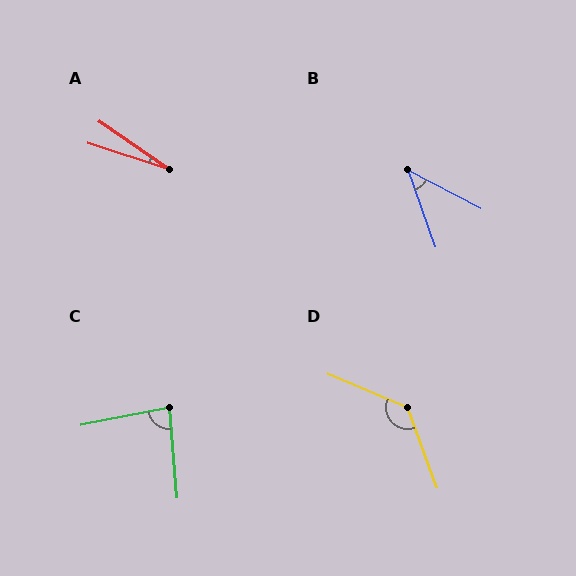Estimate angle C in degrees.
Approximately 83 degrees.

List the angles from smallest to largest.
A (17°), B (42°), C (83°), D (133°).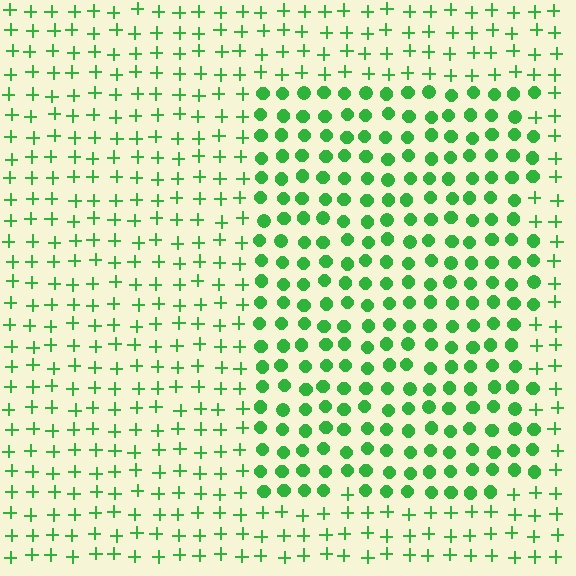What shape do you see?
I see a rectangle.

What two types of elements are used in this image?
The image uses circles inside the rectangle region and plus signs outside it.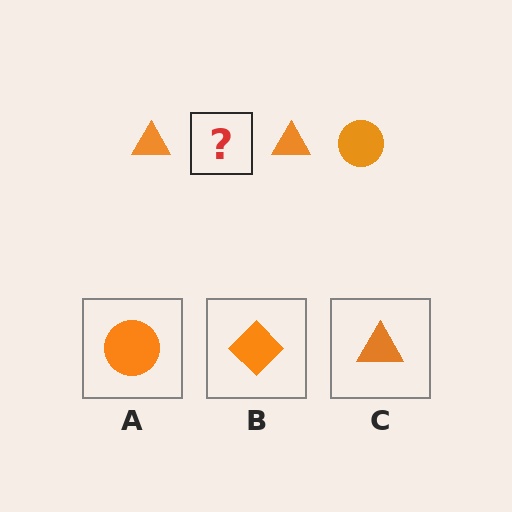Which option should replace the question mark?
Option A.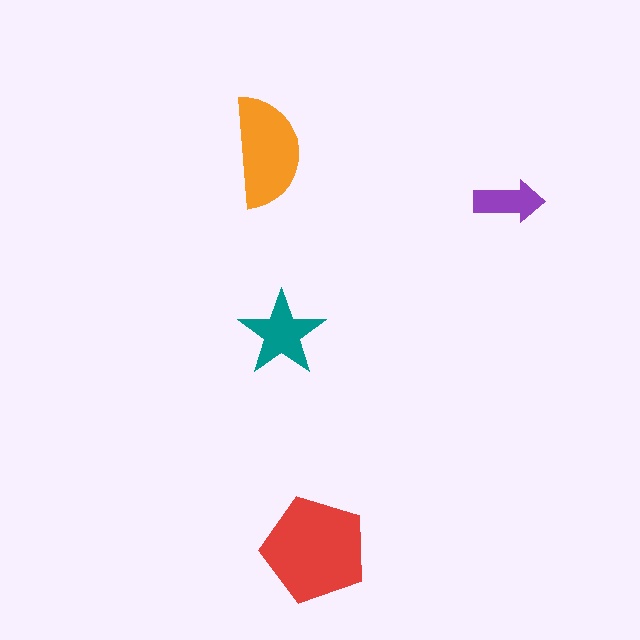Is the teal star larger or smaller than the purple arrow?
Larger.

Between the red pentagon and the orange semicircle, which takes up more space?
The red pentagon.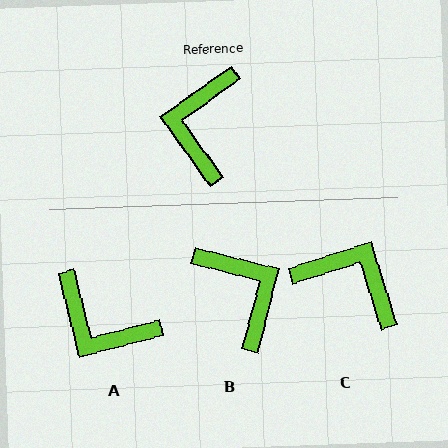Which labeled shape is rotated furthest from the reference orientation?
B, about 140 degrees away.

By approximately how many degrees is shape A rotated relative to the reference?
Approximately 69 degrees counter-clockwise.